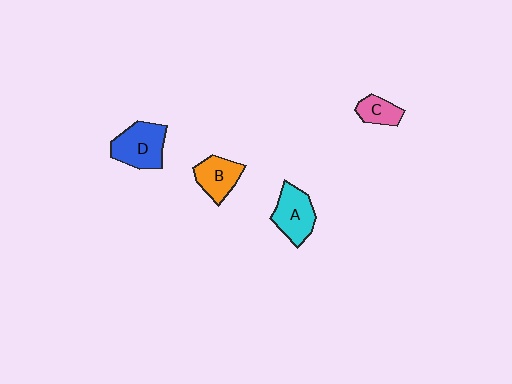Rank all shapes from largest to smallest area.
From largest to smallest: D (blue), A (cyan), B (orange), C (pink).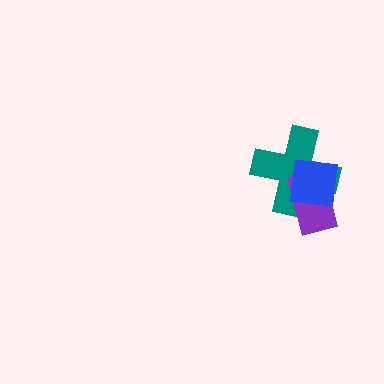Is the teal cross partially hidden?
Yes, it is partially covered by another shape.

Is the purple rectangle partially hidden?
Yes, it is partially covered by another shape.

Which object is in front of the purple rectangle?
The blue square is in front of the purple rectangle.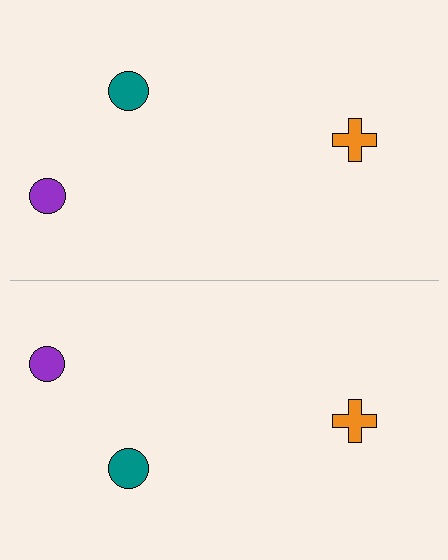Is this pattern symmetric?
Yes, this pattern has bilateral (reflection) symmetry.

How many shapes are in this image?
There are 6 shapes in this image.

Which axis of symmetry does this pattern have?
The pattern has a horizontal axis of symmetry running through the center of the image.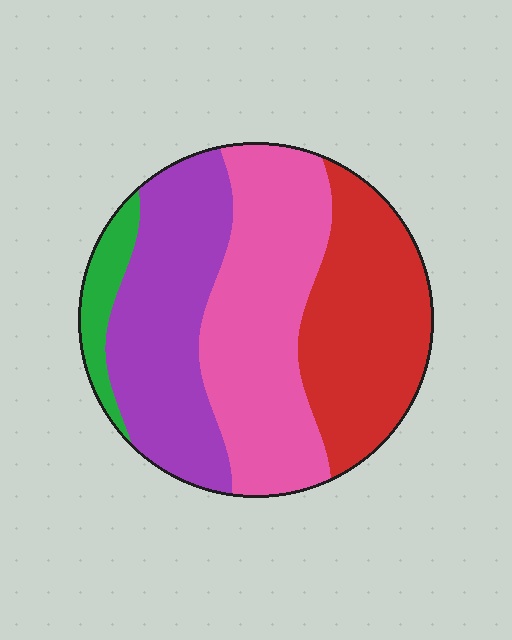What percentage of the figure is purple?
Purple covers 30% of the figure.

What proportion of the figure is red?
Red takes up about one quarter (1/4) of the figure.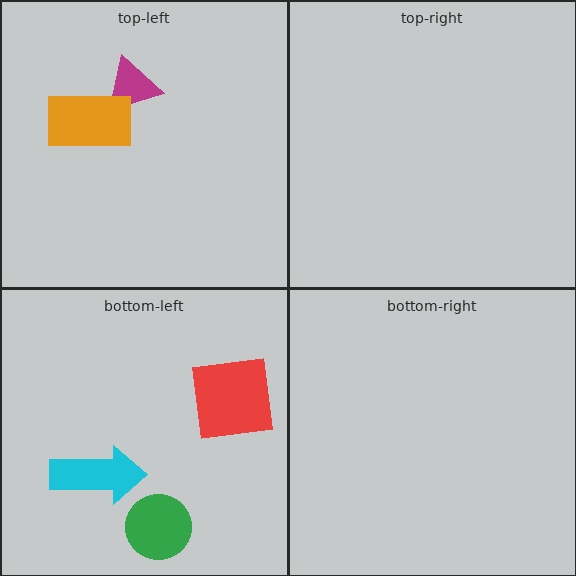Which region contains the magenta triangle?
The top-left region.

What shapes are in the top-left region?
The magenta triangle, the orange rectangle.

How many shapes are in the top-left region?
2.